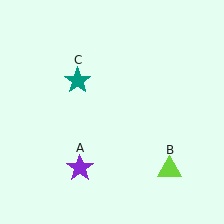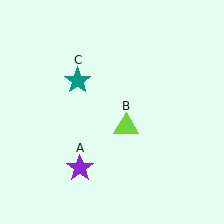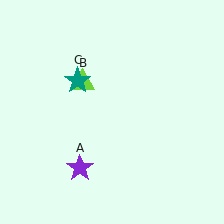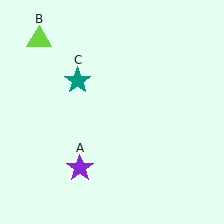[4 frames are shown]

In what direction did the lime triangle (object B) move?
The lime triangle (object B) moved up and to the left.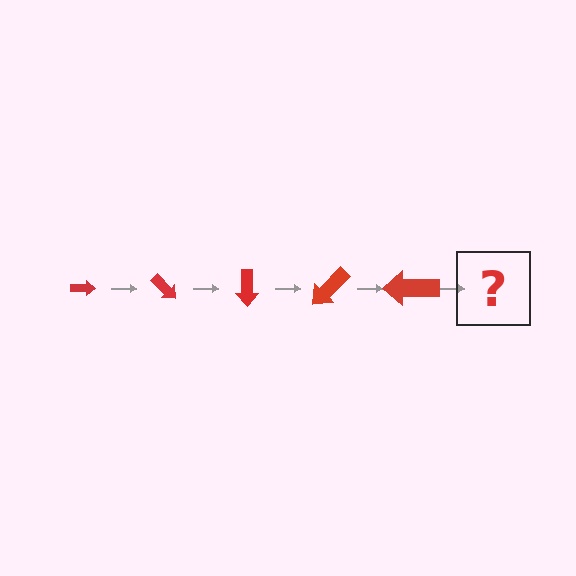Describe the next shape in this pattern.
It should be an arrow, larger than the previous one and rotated 225 degrees from the start.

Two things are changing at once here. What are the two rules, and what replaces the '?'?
The two rules are that the arrow grows larger each step and it rotates 45 degrees each step. The '?' should be an arrow, larger than the previous one and rotated 225 degrees from the start.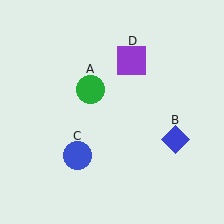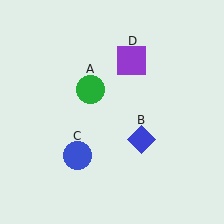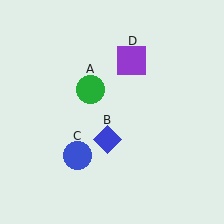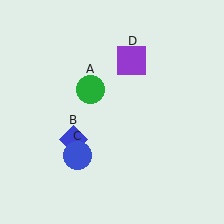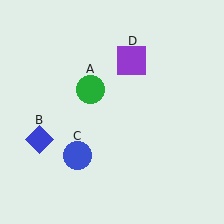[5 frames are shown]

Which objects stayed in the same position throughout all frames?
Green circle (object A) and blue circle (object C) and purple square (object D) remained stationary.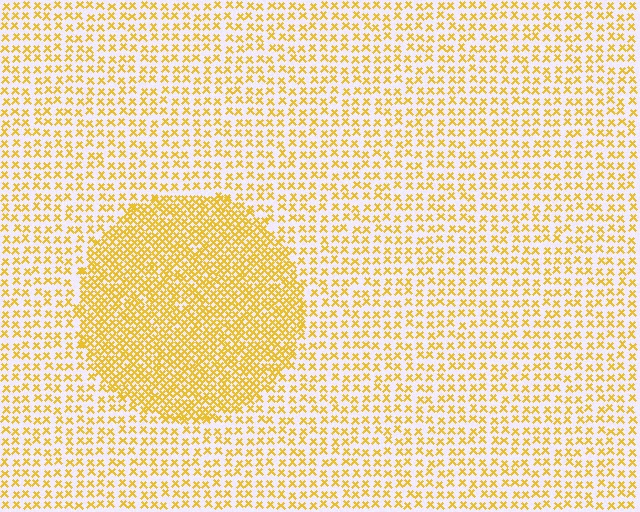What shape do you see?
I see a circle.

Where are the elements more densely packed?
The elements are more densely packed inside the circle boundary.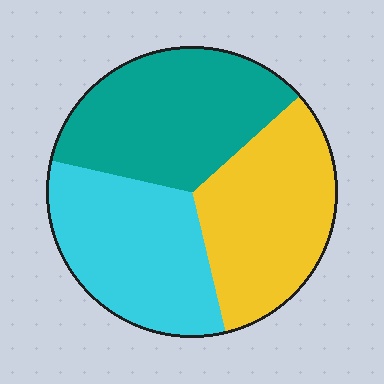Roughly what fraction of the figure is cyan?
Cyan covers around 30% of the figure.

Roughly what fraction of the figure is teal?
Teal takes up between a third and a half of the figure.